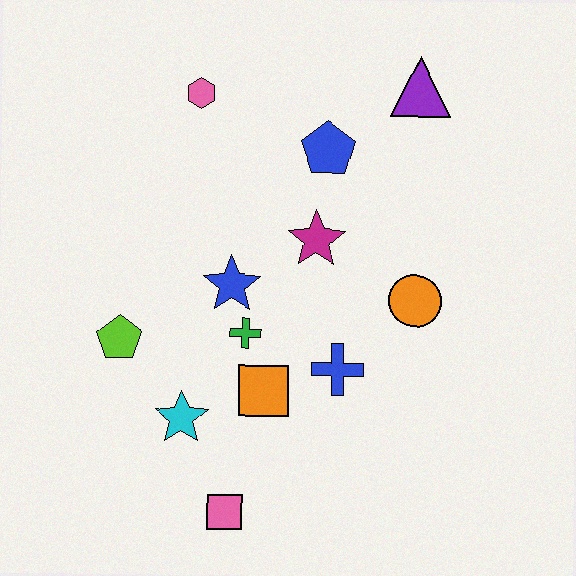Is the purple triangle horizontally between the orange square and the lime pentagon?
No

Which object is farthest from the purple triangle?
The pink square is farthest from the purple triangle.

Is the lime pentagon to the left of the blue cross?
Yes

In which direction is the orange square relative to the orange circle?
The orange square is to the left of the orange circle.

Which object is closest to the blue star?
The green cross is closest to the blue star.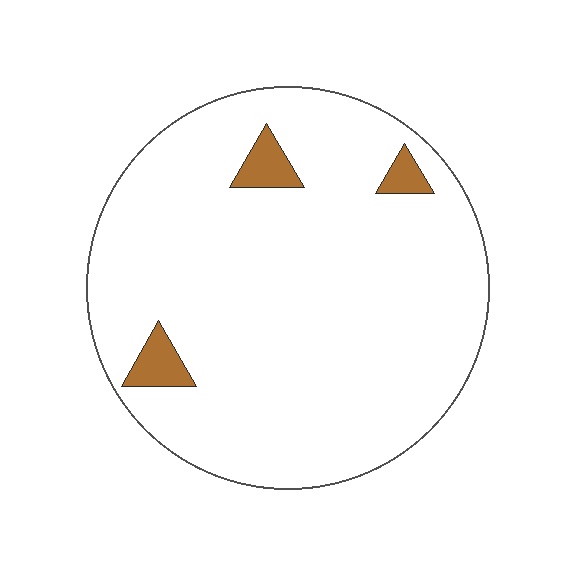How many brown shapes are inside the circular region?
3.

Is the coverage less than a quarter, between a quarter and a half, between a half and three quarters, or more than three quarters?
Less than a quarter.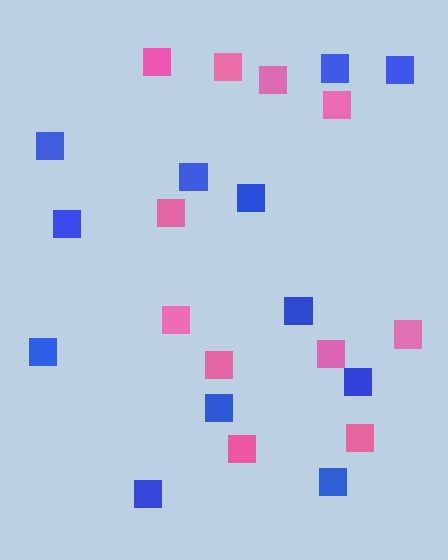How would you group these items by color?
There are 2 groups: one group of blue squares (12) and one group of pink squares (11).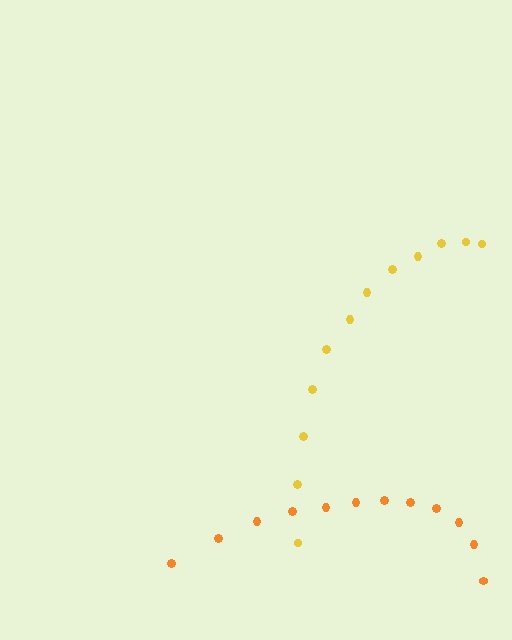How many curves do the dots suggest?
There are 2 distinct paths.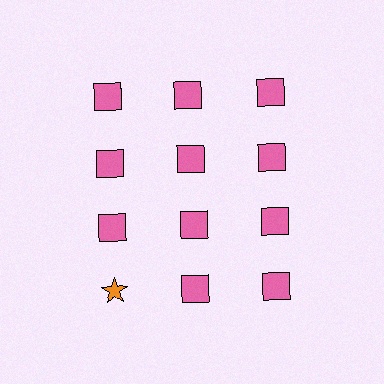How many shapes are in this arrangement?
There are 12 shapes arranged in a grid pattern.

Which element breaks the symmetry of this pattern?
The orange star in the fourth row, leftmost column breaks the symmetry. All other shapes are pink squares.